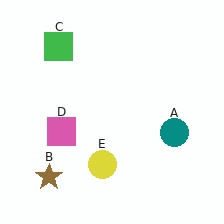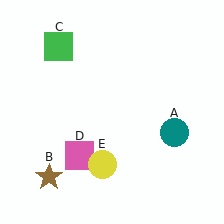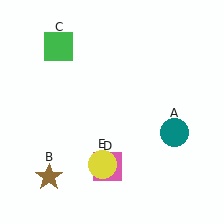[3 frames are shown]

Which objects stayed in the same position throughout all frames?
Teal circle (object A) and brown star (object B) and green square (object C) and yellow circle (object E) remained stationary.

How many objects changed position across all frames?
1 object changed position: pink square (object D).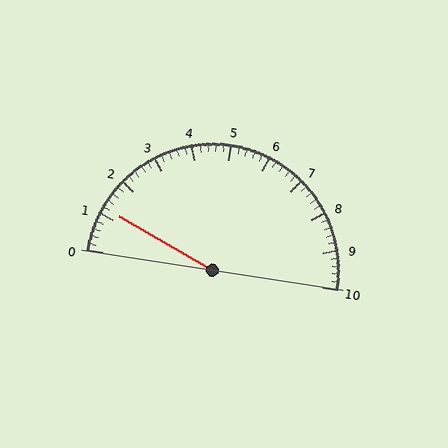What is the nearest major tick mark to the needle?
The nearest major tick mark is 1.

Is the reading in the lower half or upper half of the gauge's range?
The reading is in the lower half of the range (0 to 10).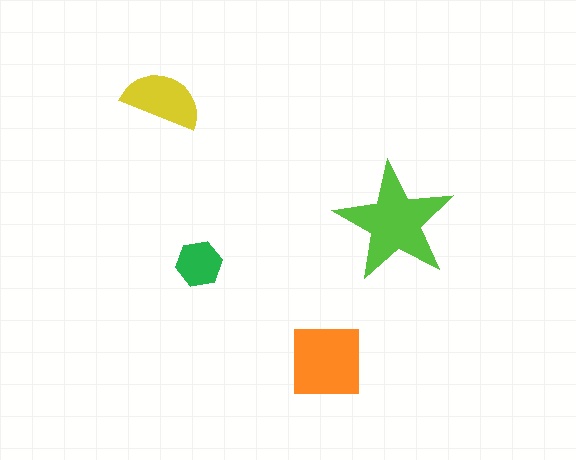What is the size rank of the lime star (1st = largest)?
1st.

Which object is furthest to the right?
The lime star is rightmost.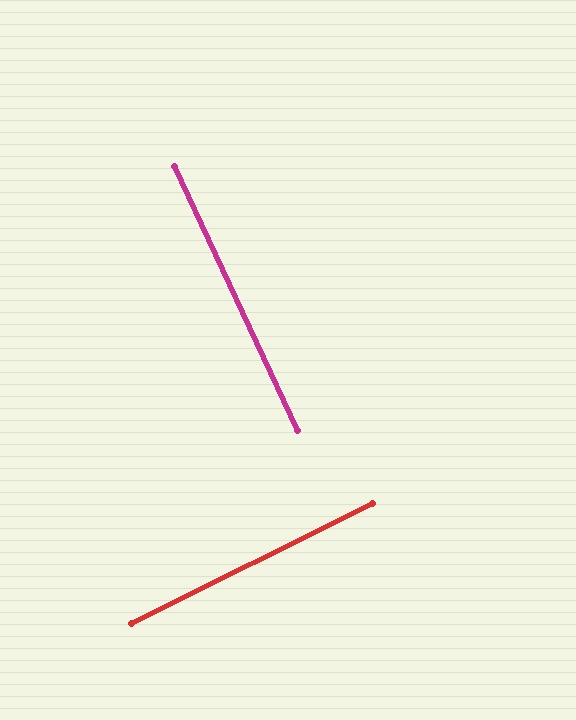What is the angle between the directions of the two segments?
Approximately 88 degrees.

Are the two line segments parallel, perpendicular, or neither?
Perpendicular — they meet at approximately 88°.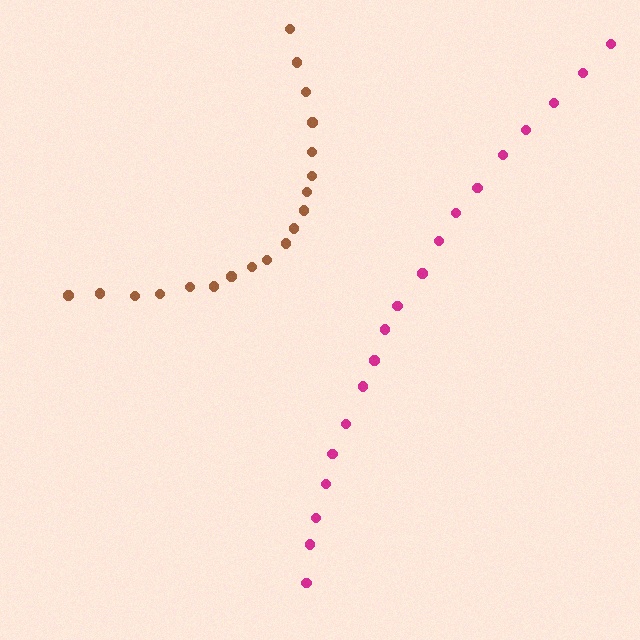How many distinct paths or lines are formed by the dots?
There are 2 distinct paths.